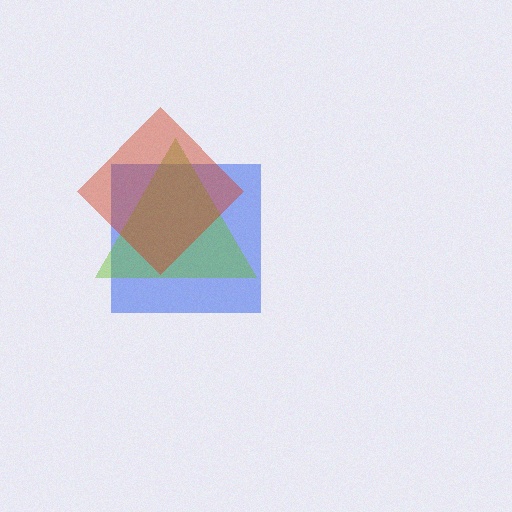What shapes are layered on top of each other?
The layered shapes are: a blue square, a lime triangle, a red diamond.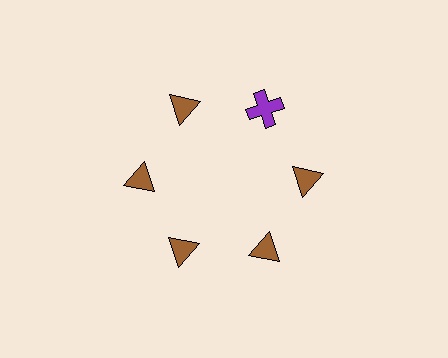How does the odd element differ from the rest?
It differs in both color (purple instead of brown) and shape (cross instead of triangle).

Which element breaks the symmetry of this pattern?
The purple cross at roughly the 1 o'clock position breaks the symmetry. All other shapes are brown triangles.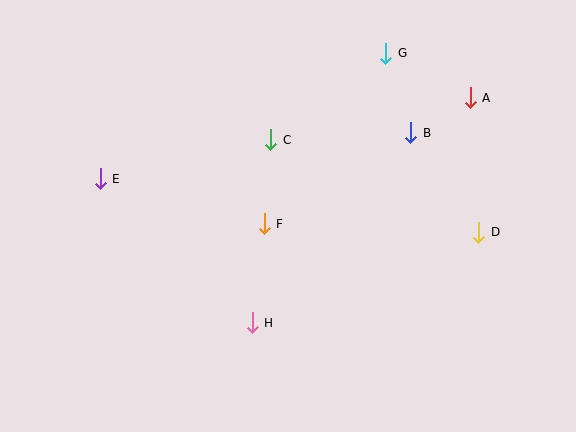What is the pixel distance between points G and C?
The distance between G and C is 144 pixels.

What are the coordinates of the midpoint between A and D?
The midpoint between A and D is at (475, 165).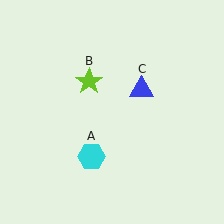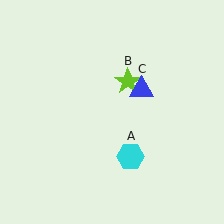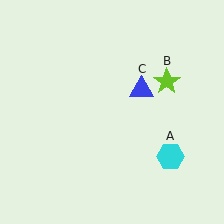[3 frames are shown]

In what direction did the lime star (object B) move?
The lime star (object B) moved right.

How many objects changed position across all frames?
2 objects changed position: cyan hexagon (object A), lime star (object B).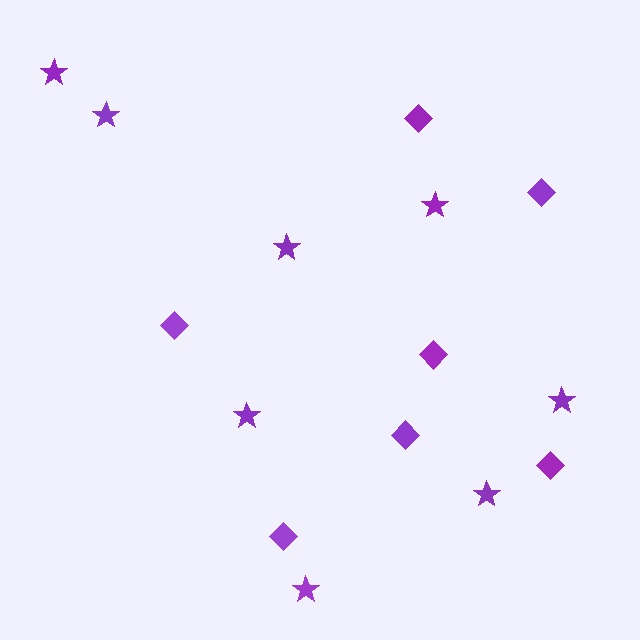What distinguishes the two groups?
There are 2 groups: one group of diamonds (7) and one group of stars (8).